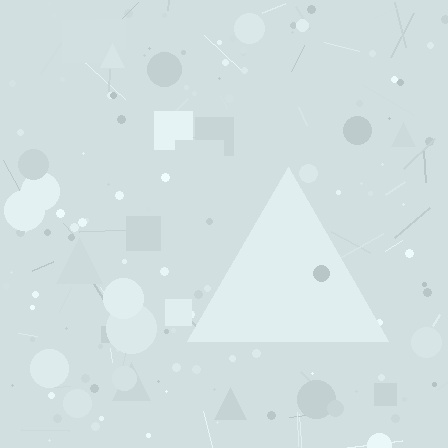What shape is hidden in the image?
A triangle is hidden in the image.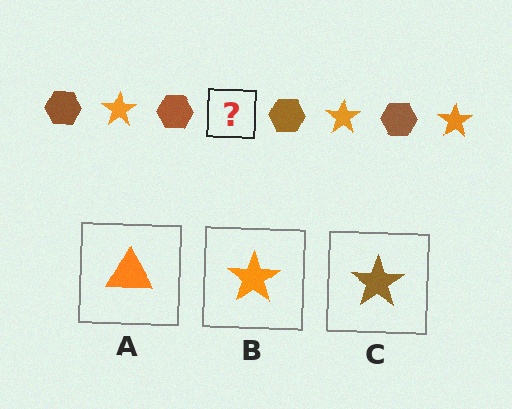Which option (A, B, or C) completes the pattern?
B.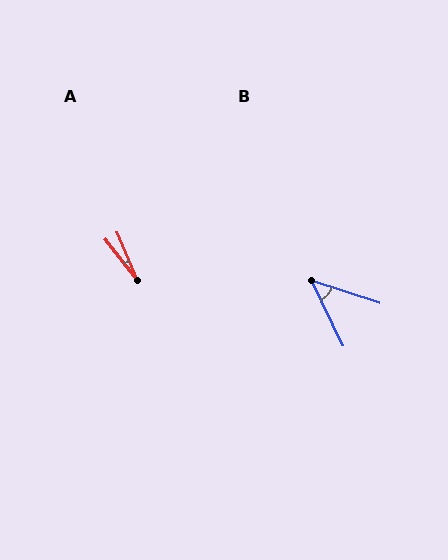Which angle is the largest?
B, at approximately 46 degrees.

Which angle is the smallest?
A, at approximately 16 degrees.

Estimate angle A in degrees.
Approximately 16 degrees.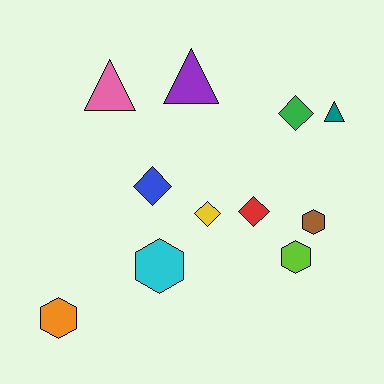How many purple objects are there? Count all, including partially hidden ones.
There is 1 purple object.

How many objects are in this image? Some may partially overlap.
There are 11 objects.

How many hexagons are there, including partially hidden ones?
There are 4 hexagons.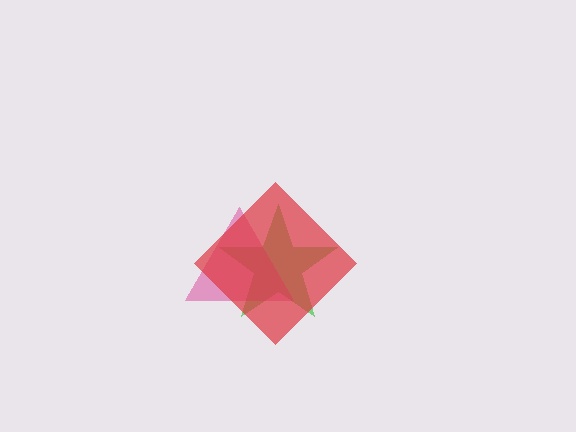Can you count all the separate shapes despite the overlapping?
Yes, there are 3 separate shapes.